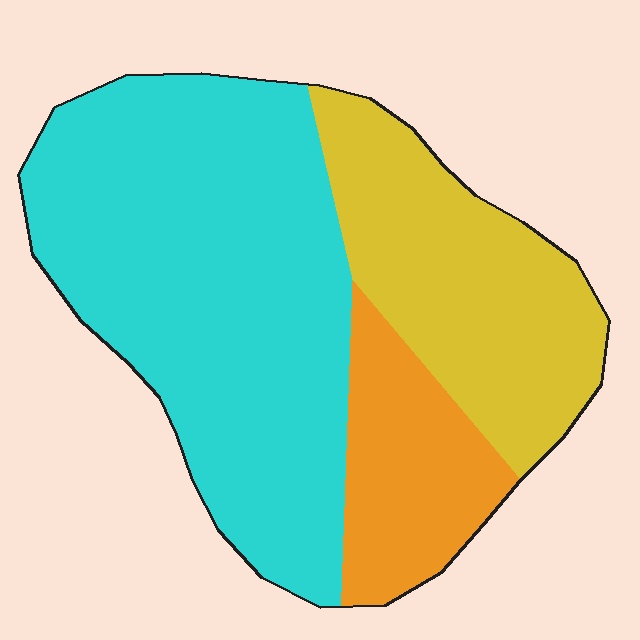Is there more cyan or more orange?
Cyan.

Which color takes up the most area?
Cyan, at roughly 55%.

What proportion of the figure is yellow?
Yellow takes up about one quarter (1/4) of the figure.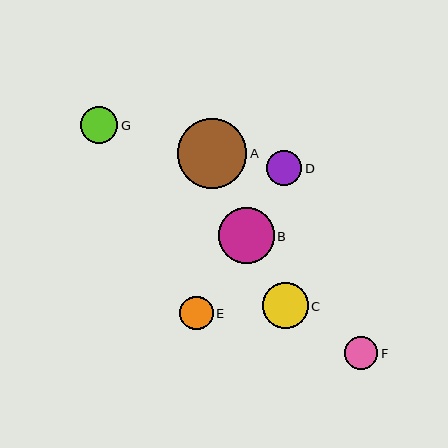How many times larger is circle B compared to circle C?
Circle B is approximately 1.2 times the size of circle C.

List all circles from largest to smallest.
From largest to smallest: A, B, C, G, D, E, F.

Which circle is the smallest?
Circle F is the smallest with a size of approximately 33 pixels.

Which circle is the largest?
Circle A is the largest with a size of approximately 70 pixels.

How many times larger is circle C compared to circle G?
Circle C is approximately 1.3 times the size of circle G.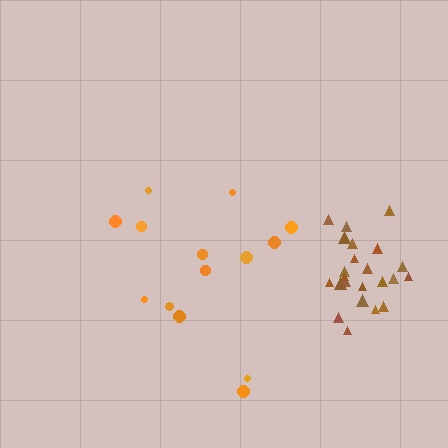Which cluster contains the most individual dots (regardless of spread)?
Brown (23).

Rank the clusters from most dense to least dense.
brown, orange.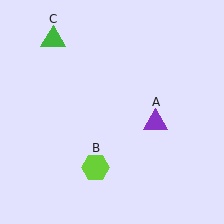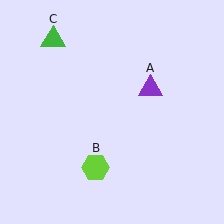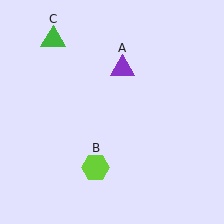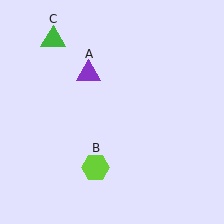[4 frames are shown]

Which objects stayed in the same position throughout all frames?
Lime hexagon (object B) and green triangle (object C) remained stationary.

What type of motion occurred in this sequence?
The purple triangle (object A) rotated counterclockwise around the center of the scene.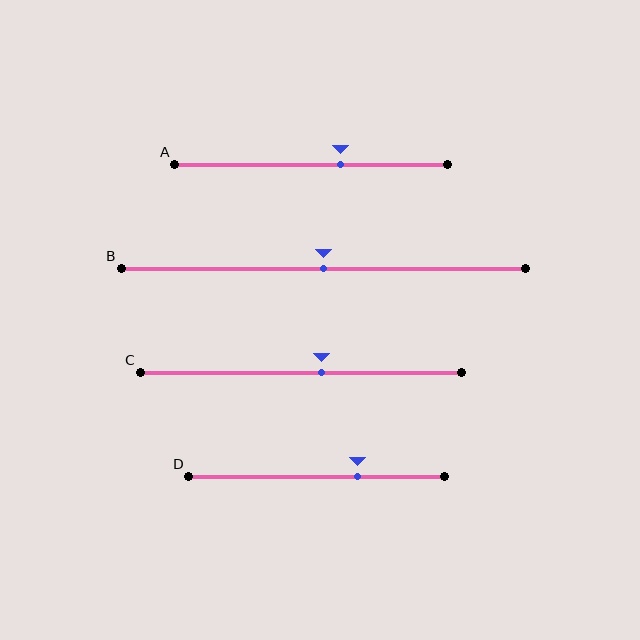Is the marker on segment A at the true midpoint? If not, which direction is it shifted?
No, the marker on segment A is shifted to the right by about 11% of the segment length.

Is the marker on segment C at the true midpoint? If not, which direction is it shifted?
No, the marker on segment C is shifted to the right by about 6% of the segment length.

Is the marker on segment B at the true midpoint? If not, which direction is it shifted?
Yes, the marker on segment B is at the true midpoint.